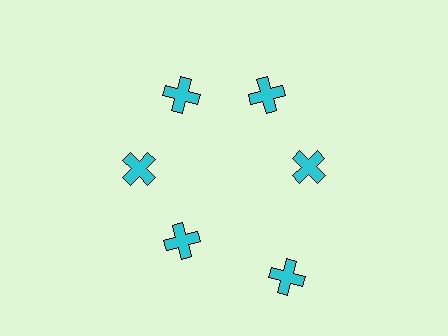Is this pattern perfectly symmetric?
No. The 6 cyan crosses are arranged in a ring, but one element near the 5 o'clock position is pushed outward from the center, breaking the 6-fold rotational symmetry.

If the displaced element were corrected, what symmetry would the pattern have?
It would have 6-fold rotational symmetry — the pattern would map onto itself every 60 degrees.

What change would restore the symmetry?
The symmetry would be restored by moving it inward, back onto the ring so that all 6 crosses sit at equal angles and equal distance from the center.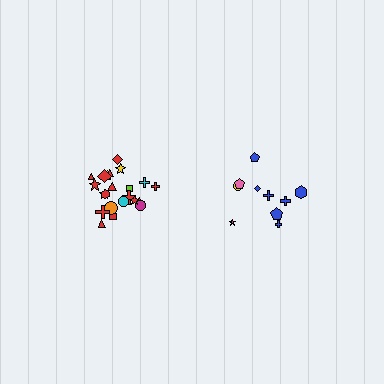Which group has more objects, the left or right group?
The left group.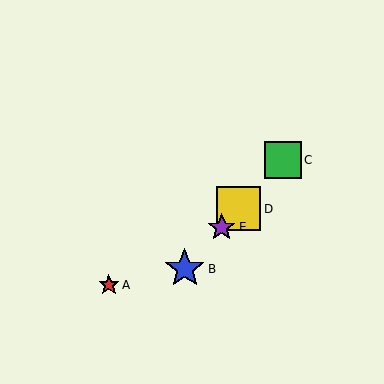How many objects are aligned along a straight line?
4 objects (B, C, D, E) are aligned along a straight line.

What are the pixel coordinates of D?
Object D is at (239, 209).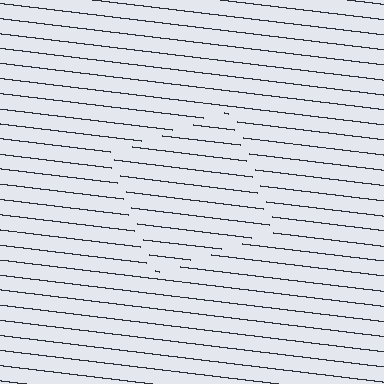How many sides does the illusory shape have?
4 sides — the line-ends trace a square.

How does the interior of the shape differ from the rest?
The interior of the shape contains the same grating, shifted by half a period — the contour is defined by the phase discontinuity where line-ends from the inner and outer gratings abut.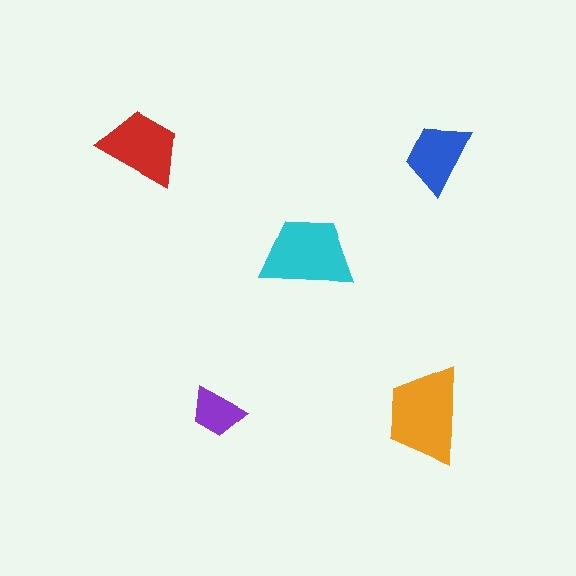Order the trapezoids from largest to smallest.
the orange one, the cyan one, the red one, the blue one, the purple one.